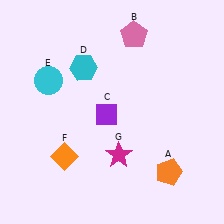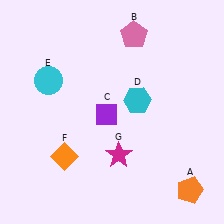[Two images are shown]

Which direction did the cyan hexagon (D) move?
The cyan hexagon (D) moved right.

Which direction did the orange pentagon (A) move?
The orange pentagon (A) moved right.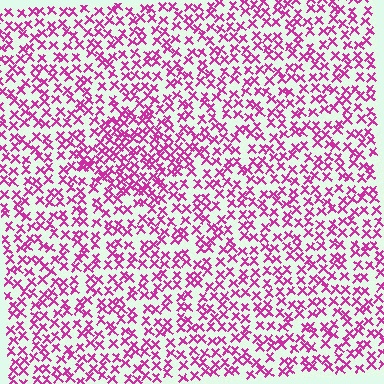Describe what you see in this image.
The image contains small magenta elements arranged at two different densities. A diamond-shaped region is visible where the elements are more densely packed than the surrounding area.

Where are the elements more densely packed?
The elements are more densely packed inside the diamond boundary.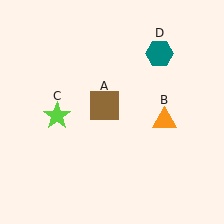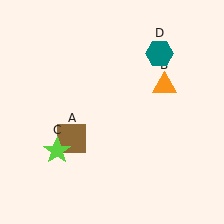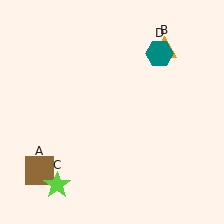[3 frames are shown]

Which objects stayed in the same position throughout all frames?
Teal hexagon (object D) remained stationary.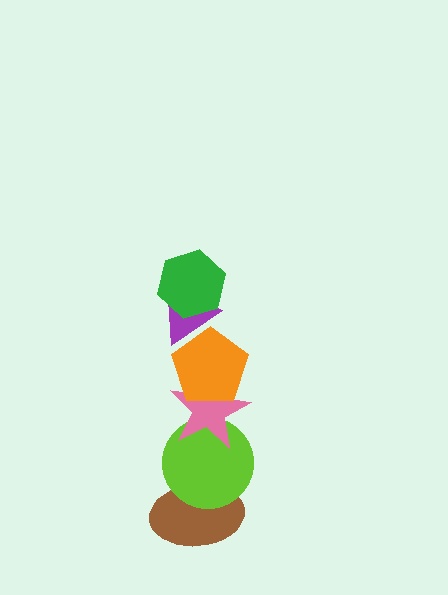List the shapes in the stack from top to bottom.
From top to bottom: the green hexagon, the purple triangle, the orange pentagon, the pink star, the lime circle, the brown ellipse.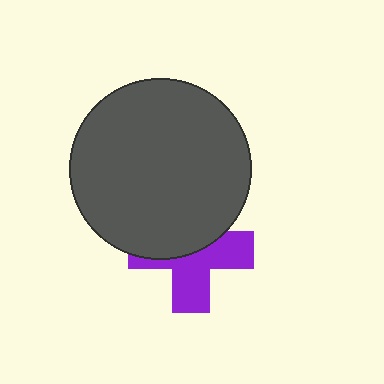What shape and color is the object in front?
The object in front is a dark gray circle.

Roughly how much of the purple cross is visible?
About half of it is visible (roughly 53%).